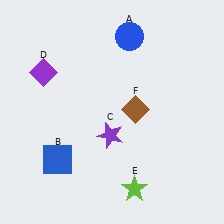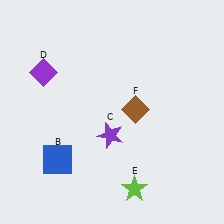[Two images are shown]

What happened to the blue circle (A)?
The blue circle (A) was removed in Image 2. It was in the top-right area of Image 1.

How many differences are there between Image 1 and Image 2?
There is 1 difference between the two images.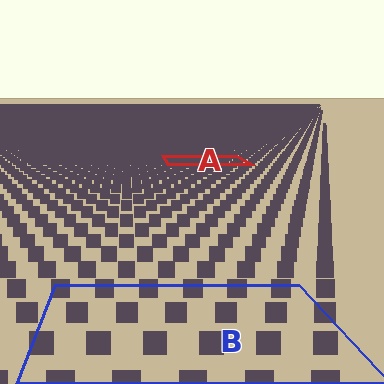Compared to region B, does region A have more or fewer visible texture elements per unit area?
Region A has more texture elements per unit area — they are packed more densely because it is farther away.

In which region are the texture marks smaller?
The texture marks are smaller in region A, because it is farther away.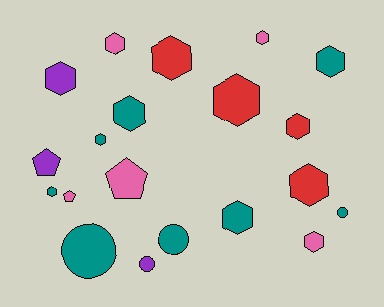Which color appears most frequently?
Teal, with 8 objects.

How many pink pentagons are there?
There are 2 pink pentagons.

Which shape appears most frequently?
Hexagon, with 13 objects.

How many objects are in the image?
There are 20 objects.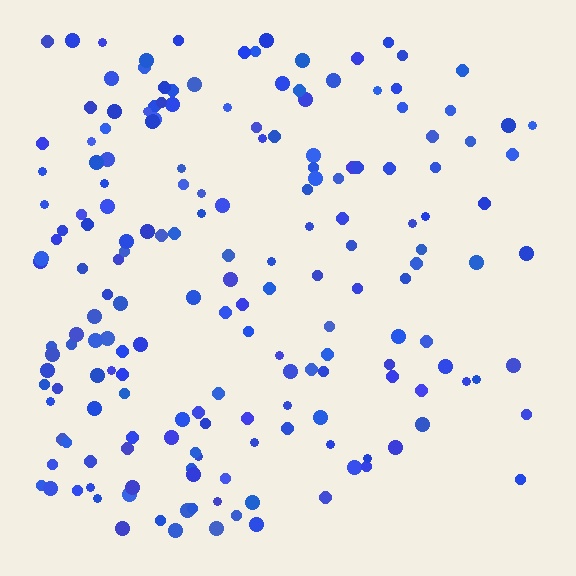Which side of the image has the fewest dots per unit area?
The right.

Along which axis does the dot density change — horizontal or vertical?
Horizontal.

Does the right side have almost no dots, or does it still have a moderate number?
Still a moderate number, just noticeably fewer than the left.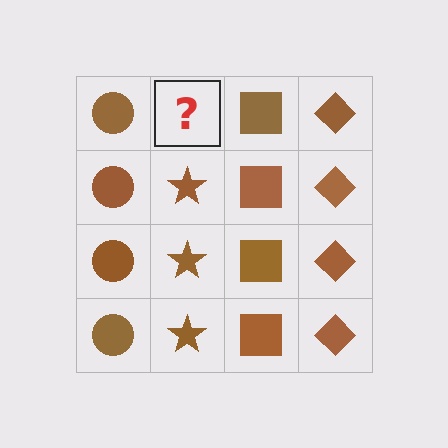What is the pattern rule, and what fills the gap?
The rule is that each column has a consistent shape. The gap should be filled with a brown star.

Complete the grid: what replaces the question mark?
The question mark should be replaced with a brown star.